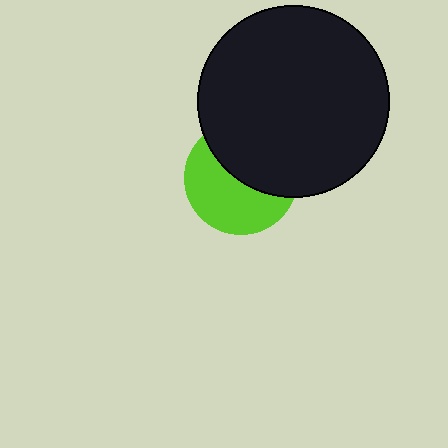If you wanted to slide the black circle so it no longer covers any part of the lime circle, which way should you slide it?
Slide it up — that is the most direct way to separate the two shapes.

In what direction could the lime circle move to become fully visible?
The lime circle could move down. That would shift it out from behind the black circle entirely.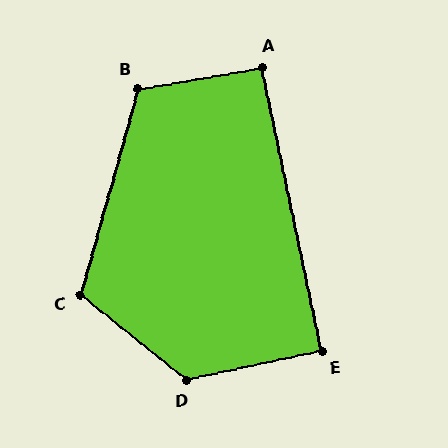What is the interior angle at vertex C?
Approximately 113 degrees (obtuse).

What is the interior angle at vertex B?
Approximately 115 degrees (obtuse).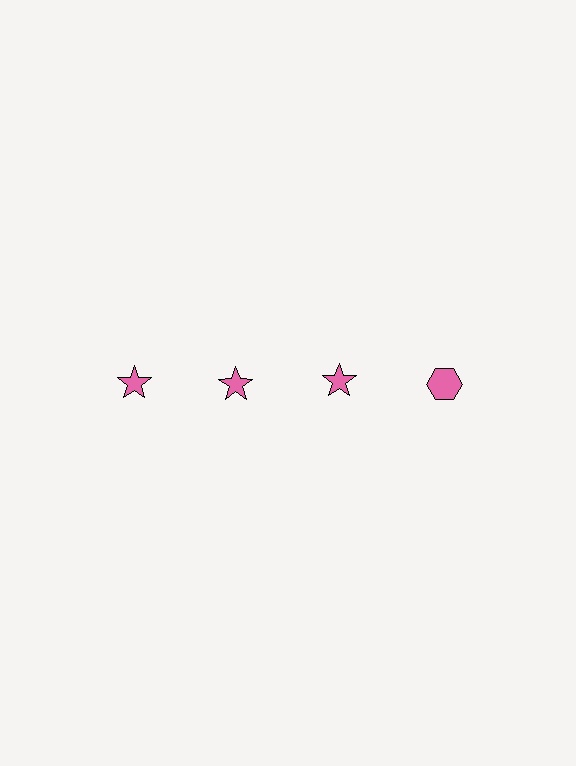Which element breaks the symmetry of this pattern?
The pink hexagon in the top row, second from right column breaks the symmetry. All other shapes are pink stars.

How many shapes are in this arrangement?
There are 4 shapes arranged in a grid pattern.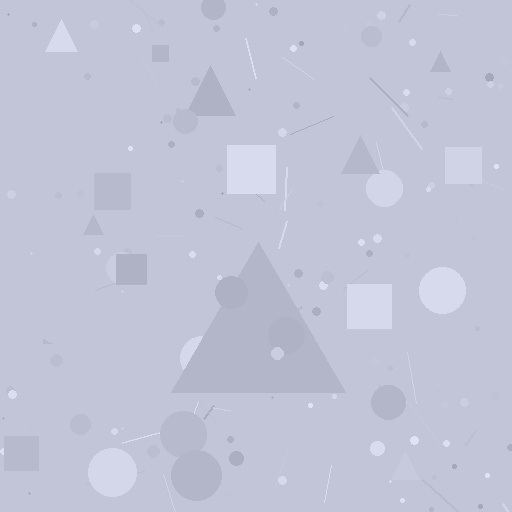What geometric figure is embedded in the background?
A triangle is embedded in the background.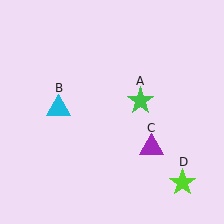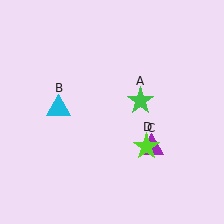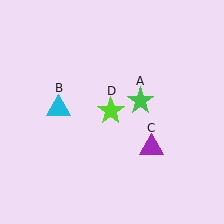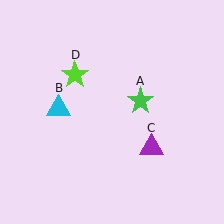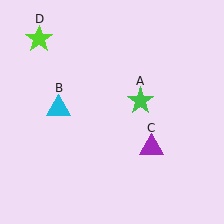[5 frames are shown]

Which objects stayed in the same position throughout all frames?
Green star (object A) and cyan triangle (object B) and purple triangle (object C) remained stationary.